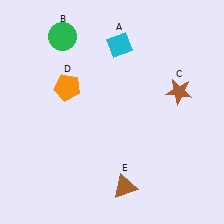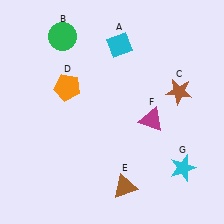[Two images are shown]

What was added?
A magenta triangle (F), a cyan star (G) were added in Image 2.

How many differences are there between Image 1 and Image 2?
There are 2 differences between the two images.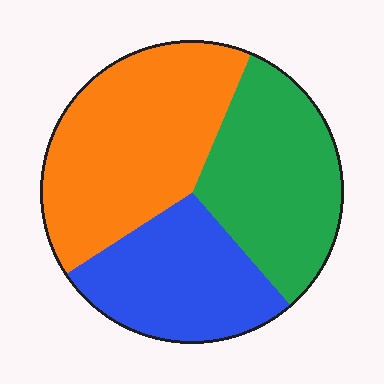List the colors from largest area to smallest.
From largest to smallest: orange, green, blue.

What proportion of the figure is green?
Green takes up about one third (1/3) of the figure.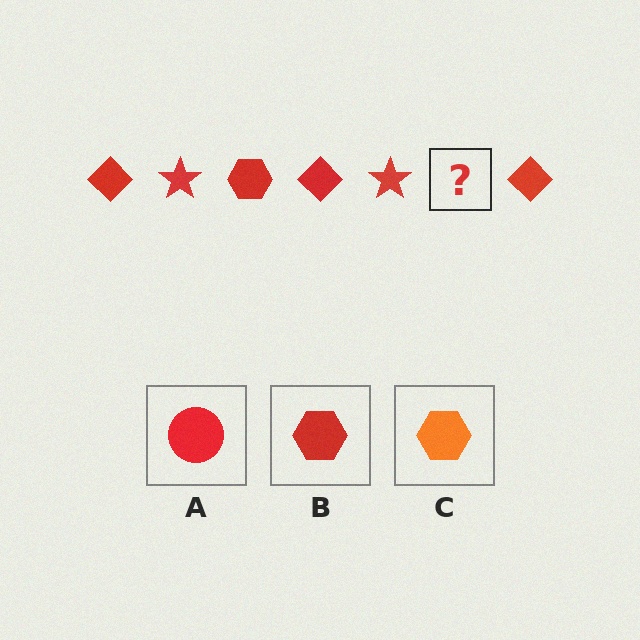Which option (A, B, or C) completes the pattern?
B.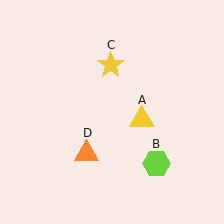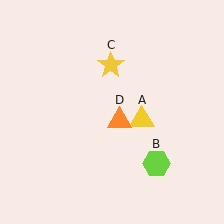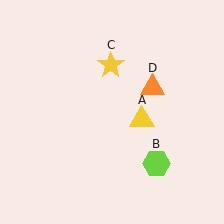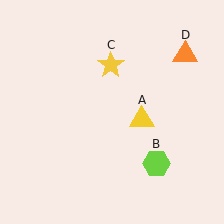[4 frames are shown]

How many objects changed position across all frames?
1 object changed position: orange triangle (object D).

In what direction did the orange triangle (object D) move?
The orange triangle (object D) moved up and to the right.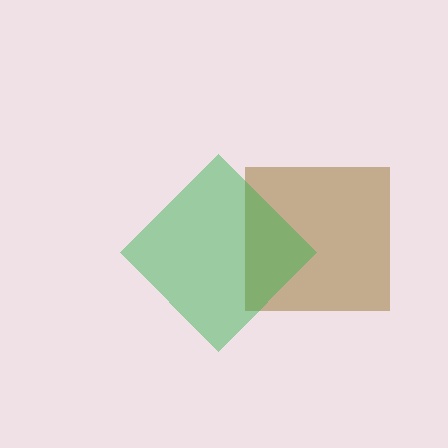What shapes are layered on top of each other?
The layered shapes are: a brown square, a green diamond.